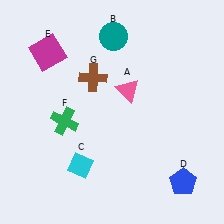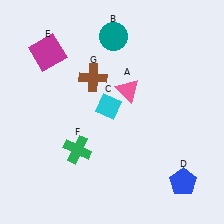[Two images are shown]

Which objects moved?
The objects that moved are: the cyan diamond (C), the green cross (F).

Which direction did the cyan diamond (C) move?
The cyan diamond (C) moved up.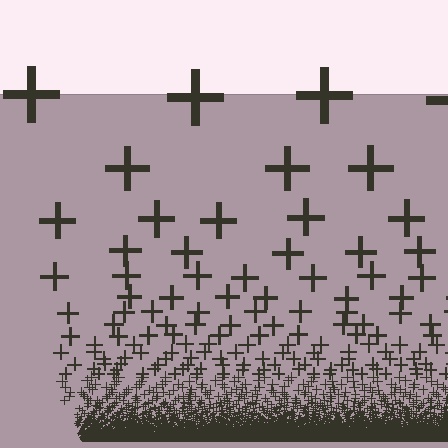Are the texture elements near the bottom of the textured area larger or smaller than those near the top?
Smaller. The gradient is inverted — elements near the bottom are smaller and denser.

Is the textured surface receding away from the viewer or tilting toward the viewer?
The surface appears to tilt toward the viewer. Texture elements get larger and sparser toward the top.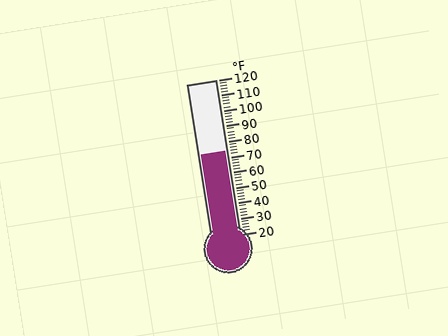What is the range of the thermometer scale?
The thermometer scale ranges from 20°F to 120°F.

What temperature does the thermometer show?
The thermometer shows approximately 74°F.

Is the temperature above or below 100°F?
The temperature is below 100°F.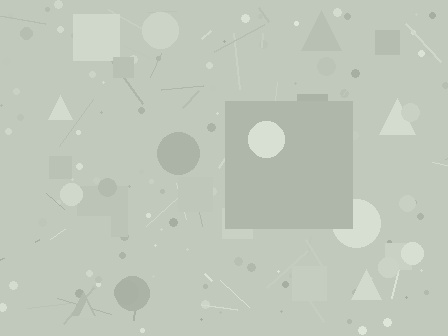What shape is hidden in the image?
A square is hidden in the image.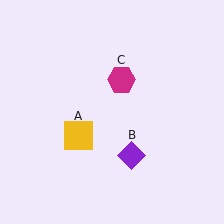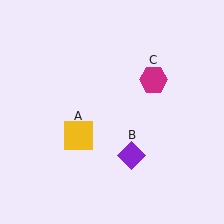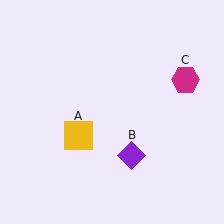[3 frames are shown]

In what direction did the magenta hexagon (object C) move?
The magenta hexagon (object C) moved right.